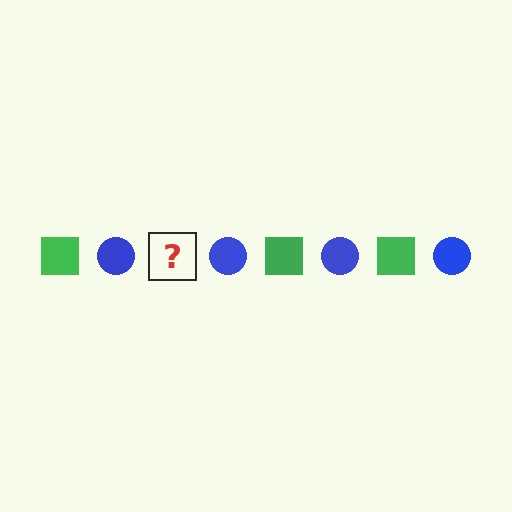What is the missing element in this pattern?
The missing element is a green square.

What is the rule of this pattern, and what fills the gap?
The rule is that the pattern alternates between green square and blue circle. The gap should be filled with a green square.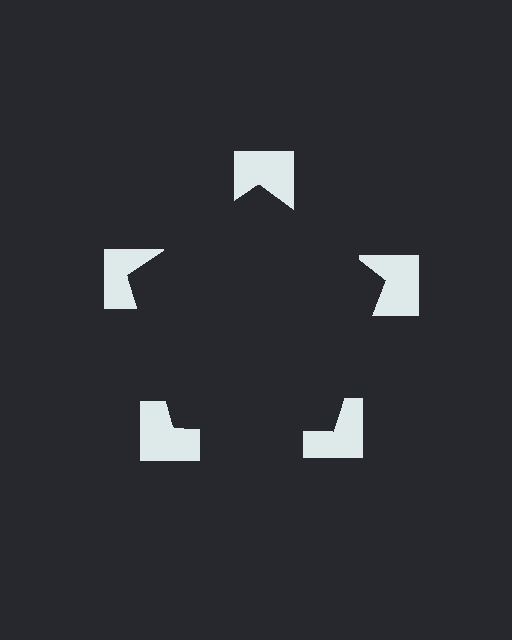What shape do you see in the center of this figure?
An illusory pentagon — its edges are inferred from the aligned wedge cuts in the notched squares, not physically drawn.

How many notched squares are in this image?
There are 5 — one at each vertex of the illusory pentagon.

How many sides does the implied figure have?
5 sides.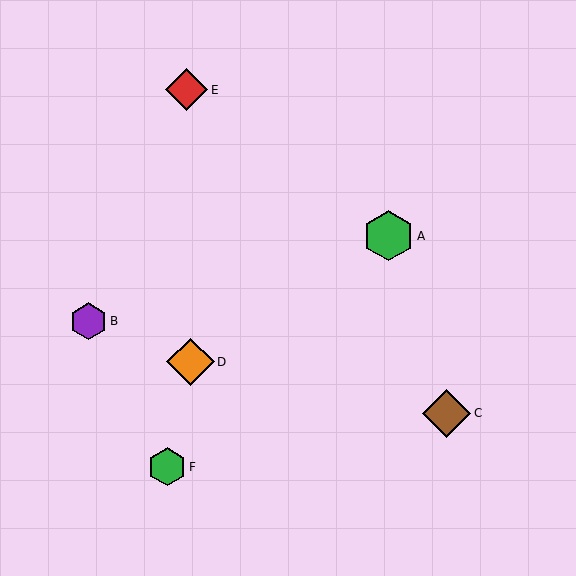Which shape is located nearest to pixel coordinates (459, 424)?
The brown diamond (labeled C) at (447, 413) is nearest to that location.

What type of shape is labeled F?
Shape F is a green hexagon.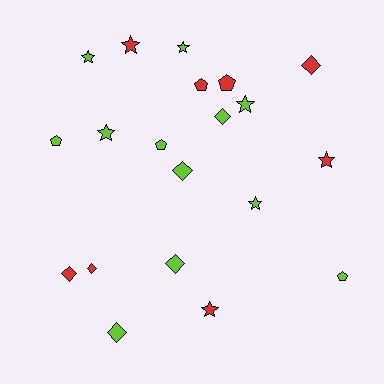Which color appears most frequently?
Lime, with 12 objects.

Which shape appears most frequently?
Star, with 8 objects.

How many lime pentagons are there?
There are 3 lime pentagons.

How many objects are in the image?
There are 20 objects.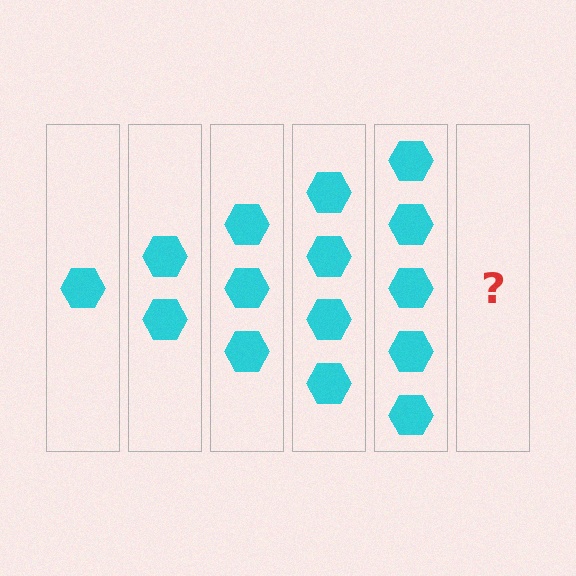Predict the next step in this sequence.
The next step is 6 hexagons.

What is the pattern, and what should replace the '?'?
The pattern is that each step adds one more hexagon. The '?' should be 6 hexagons.